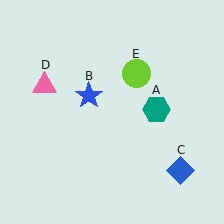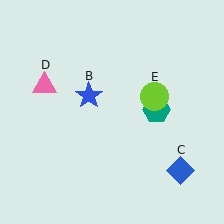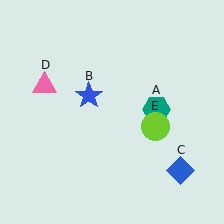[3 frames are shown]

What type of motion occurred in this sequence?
The lime circle (object E) rotated clockwise around the center of the scene.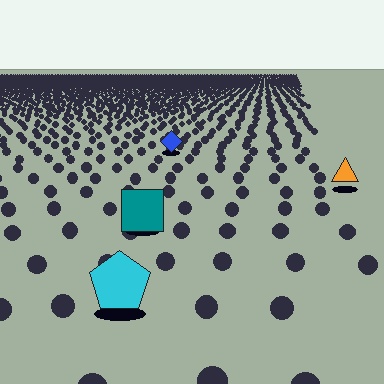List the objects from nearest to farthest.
From nearest to farthest: the cyan pentagon, the teal square, the orange triangle, the blue diamond.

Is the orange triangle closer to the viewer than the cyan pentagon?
No. The cyan pentagon is closer — you can tell from the texture gradient: the ground texture is coarser near it.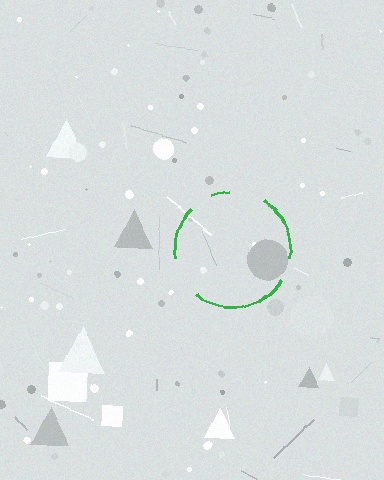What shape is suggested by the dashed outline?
The dashed outline suggests a circle.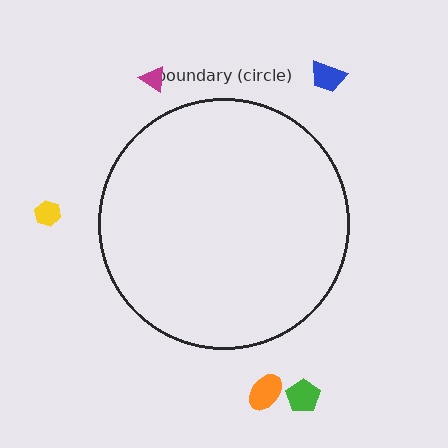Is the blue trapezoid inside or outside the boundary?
Outside.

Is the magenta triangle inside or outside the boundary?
Outside.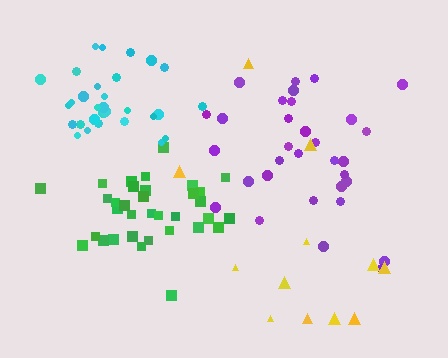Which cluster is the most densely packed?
Cyan.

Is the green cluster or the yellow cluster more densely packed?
Green.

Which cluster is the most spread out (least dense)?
Yellow.